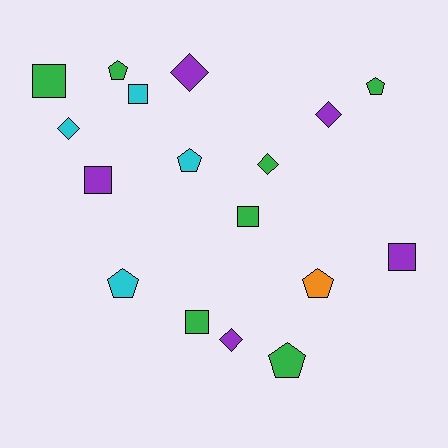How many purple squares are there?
There are 2 purple squares.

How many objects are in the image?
There are 17 objects.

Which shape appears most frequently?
Pentagon, with 6 objects.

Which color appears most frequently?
Green, with 7 objects.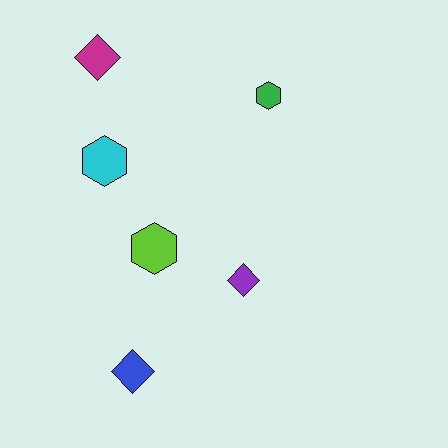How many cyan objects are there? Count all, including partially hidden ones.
There is 1 cyan object.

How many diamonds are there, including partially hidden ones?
There are 3 diamonds.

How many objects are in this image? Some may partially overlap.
There are 6 objects.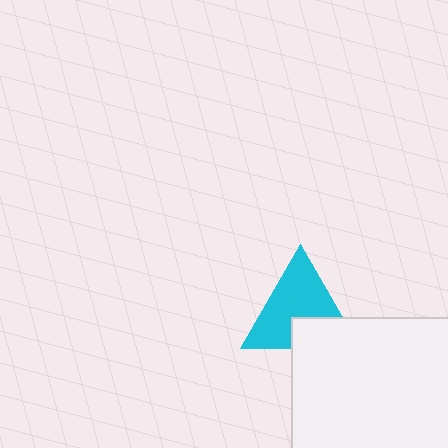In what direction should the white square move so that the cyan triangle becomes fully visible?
The white square should move down. That is the shortest direction to clear the overlap and leave the cyan triangle fully visible.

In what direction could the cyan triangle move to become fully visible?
The cyan triangle could move up. That would shift it out from behind the white square entirely.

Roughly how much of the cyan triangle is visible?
Most of it is visible (roughly 70%).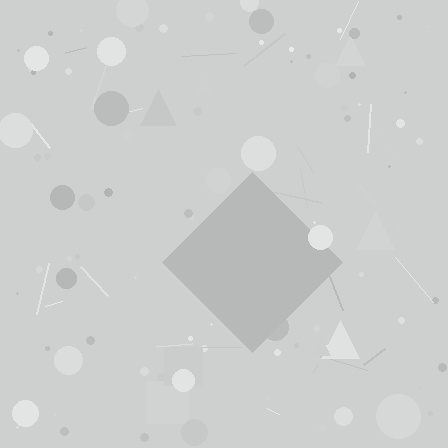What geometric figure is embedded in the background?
A diamond is embedded in the background.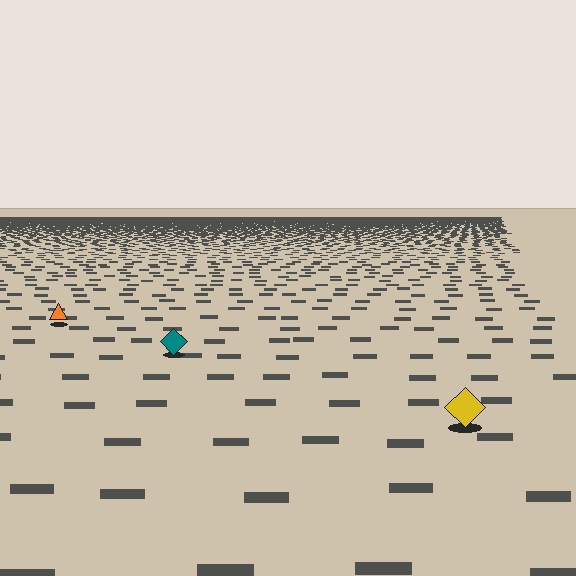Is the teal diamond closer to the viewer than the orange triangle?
Yes. The teal diamond is closer — you can tell from the texture gradient: the ground texture is coarser near it.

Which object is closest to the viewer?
The yellow diamond is closest. The texture marks near it are larger and more spread out.